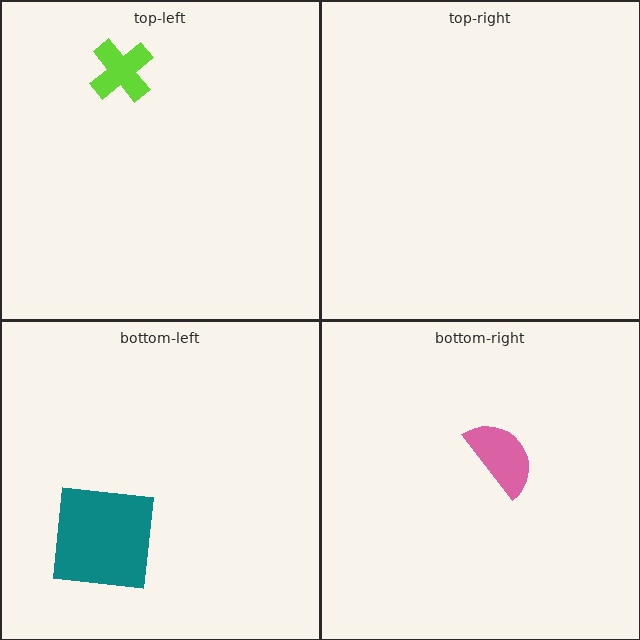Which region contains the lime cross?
The top-left region.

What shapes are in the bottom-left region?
The teal square.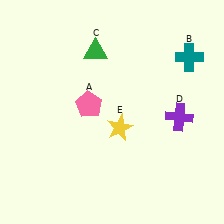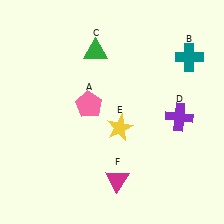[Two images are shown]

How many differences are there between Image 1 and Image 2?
There is 1 difference between the two images.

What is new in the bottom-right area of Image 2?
A magenta triangle (F) was added in the bottom-right area of Image 2.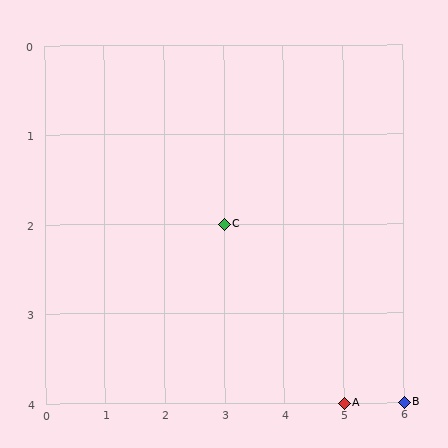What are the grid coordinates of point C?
Point C is at grid coordinates (3, 2).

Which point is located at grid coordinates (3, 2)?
Point C is at (3, 2).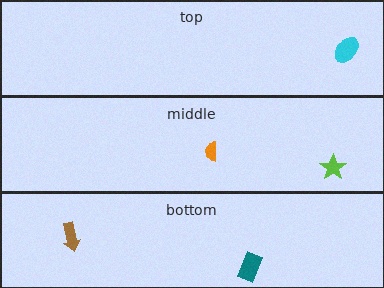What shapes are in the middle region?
The orange semicircle, the lime star.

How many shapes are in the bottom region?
2.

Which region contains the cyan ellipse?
The top region.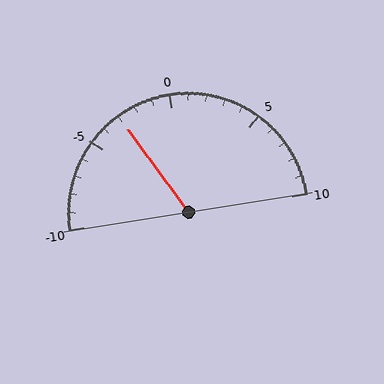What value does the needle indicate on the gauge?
The needle indicates approximately -3.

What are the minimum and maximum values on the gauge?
The gauge ranges from -10 to 10.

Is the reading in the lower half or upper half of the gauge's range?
The reading is in the lower half of the range (-10 to 10).